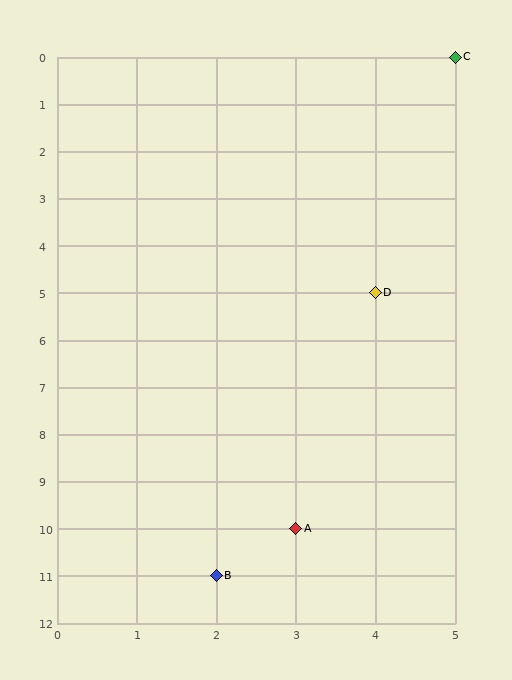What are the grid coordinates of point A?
Point A is at grid coordinates (3, 10).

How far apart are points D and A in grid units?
Points D and A are 1 column and 5 rows apart (about 5.1 grid units diagonally).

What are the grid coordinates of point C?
Point C is at grid coordinates (5, 0).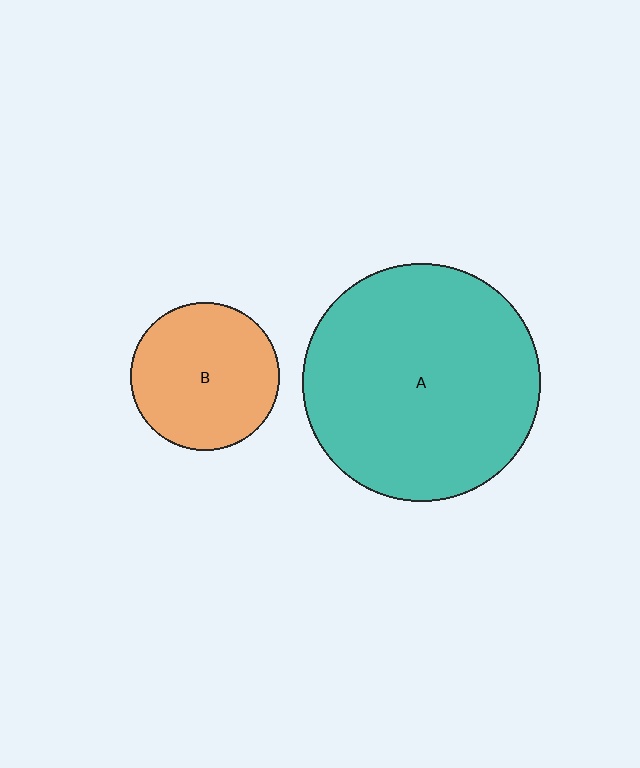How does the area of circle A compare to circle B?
Approximately 2.6 times.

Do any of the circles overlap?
No, none of the circles overlap.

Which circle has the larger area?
Circle A (teal).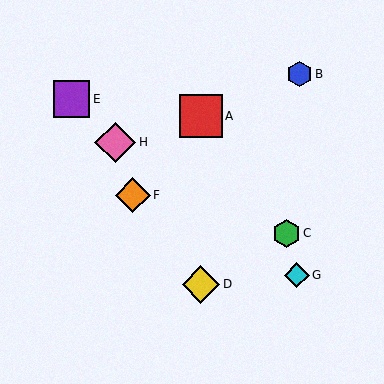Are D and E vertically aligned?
No, D is at x≈201 and E is at x≈72.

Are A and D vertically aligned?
Yes, both are at x≈201.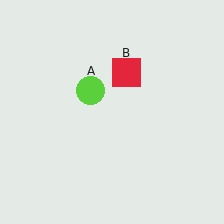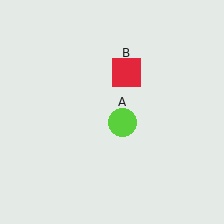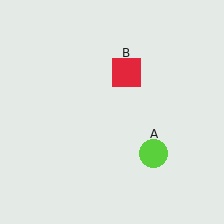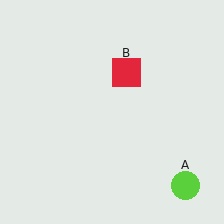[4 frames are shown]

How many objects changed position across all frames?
1 object changed position: lime circle (object A).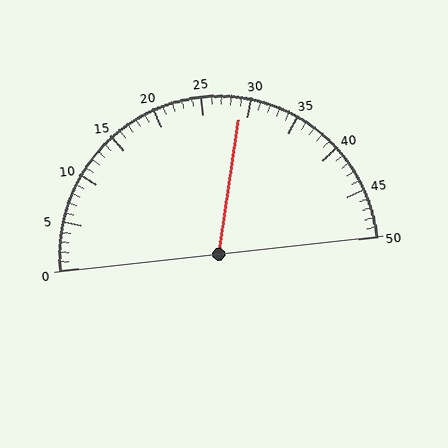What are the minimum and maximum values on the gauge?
The gauge ranges from 0 to 50.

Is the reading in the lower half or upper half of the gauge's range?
The reading is in the upper half of the range (0 to 50).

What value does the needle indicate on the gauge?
The needle indicates approximately 29.